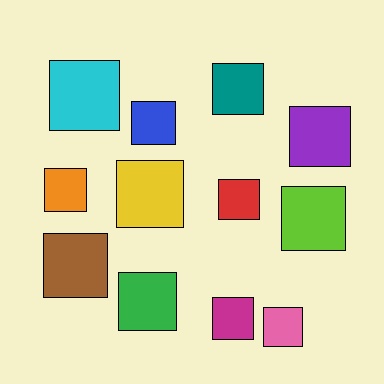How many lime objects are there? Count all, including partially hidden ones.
There is 1 lime object.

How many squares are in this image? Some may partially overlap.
There are 12 squares.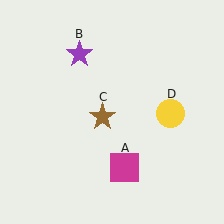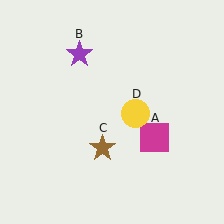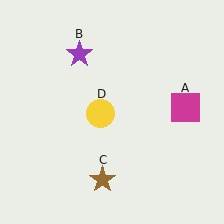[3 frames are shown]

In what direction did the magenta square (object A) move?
The magenta square (object A) moved up and to the right.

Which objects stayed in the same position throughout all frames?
Purple star (object B) remained stationary.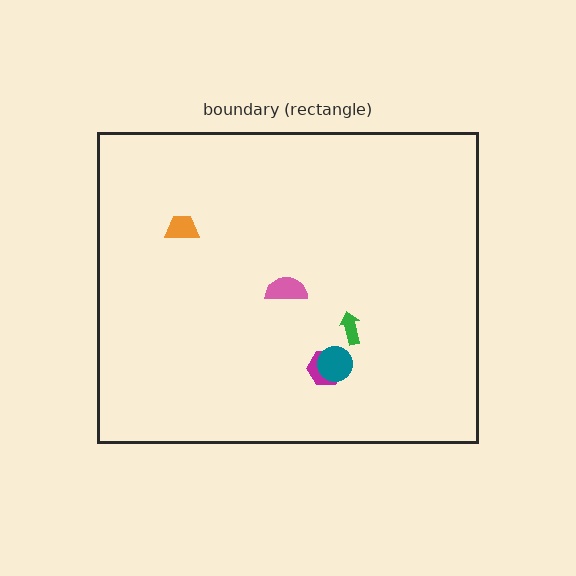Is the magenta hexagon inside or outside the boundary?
Inside.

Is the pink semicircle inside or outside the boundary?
Inside.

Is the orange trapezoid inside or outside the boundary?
Inside.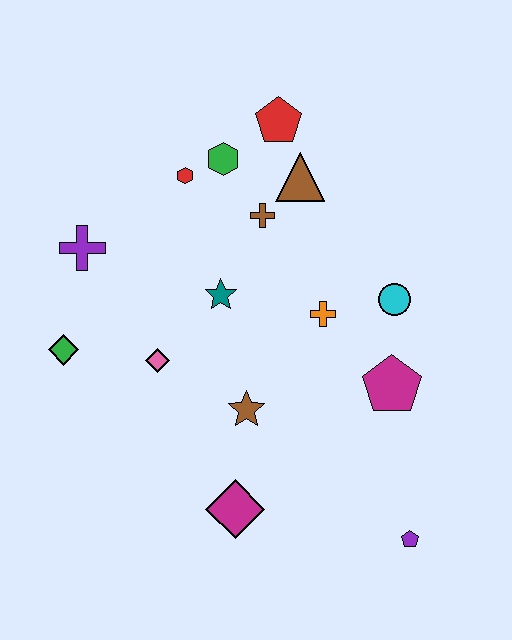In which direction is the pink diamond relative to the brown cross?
The pink diamond is below the brown cross.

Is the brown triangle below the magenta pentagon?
No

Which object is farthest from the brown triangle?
The purple pentagon is farthest from the brown triangle.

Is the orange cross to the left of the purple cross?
No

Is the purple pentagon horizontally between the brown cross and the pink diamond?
No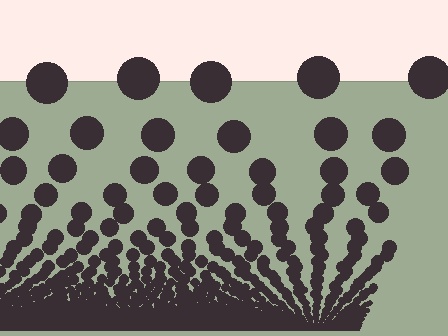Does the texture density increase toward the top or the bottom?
Density increases toward the bottom.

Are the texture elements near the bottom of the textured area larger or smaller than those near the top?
Smaller. The gradient is inverted — elements near the bottom are smaller and denser.